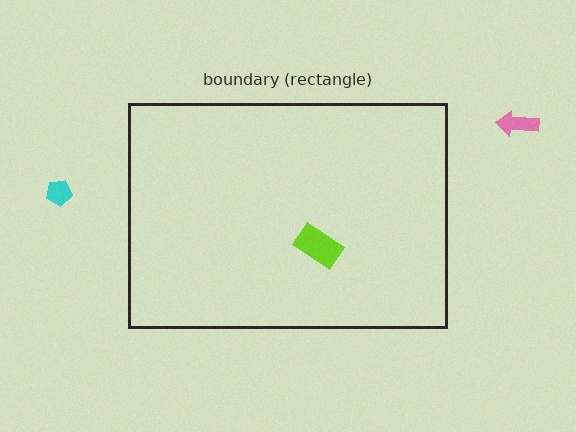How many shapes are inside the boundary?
1 inside, 2 outside.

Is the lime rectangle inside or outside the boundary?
Inside.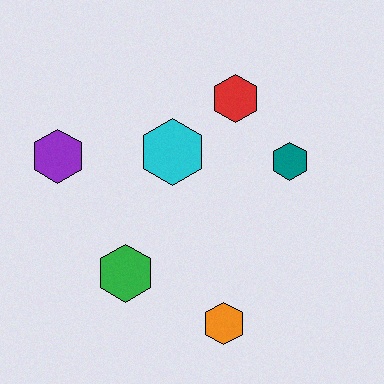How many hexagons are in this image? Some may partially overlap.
There are 6 hexagons.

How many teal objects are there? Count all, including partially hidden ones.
There is 1 teal object.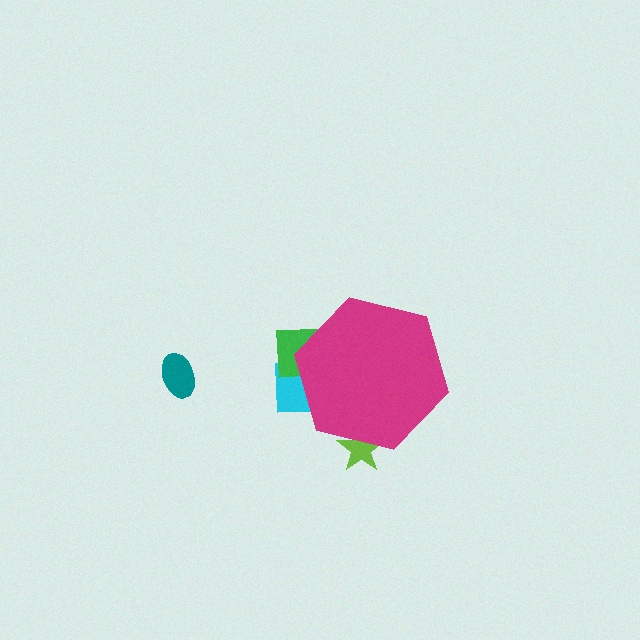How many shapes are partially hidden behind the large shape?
3 shapes are partially hidden.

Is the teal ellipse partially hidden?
No, the teal ellipse is fully visible.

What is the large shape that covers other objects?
A magenta hexagon.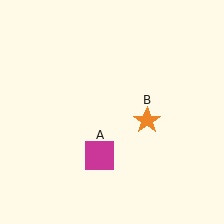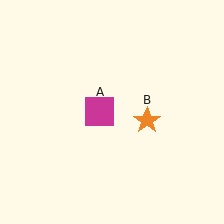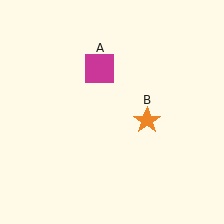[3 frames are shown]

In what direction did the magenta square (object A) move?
The magenta square (object A) moved up.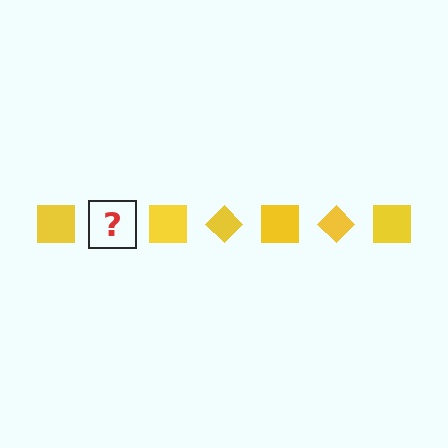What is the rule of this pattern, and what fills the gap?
The rule is that the pattern cycles through square, diamond shapes in yellow. The gap should be filled with a yellow diamond.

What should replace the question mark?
The question mark should be replaced with a yellow diamond.